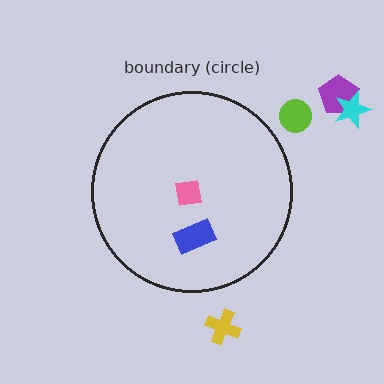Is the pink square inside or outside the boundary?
Inside.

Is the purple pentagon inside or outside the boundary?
Outside.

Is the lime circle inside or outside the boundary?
Outside.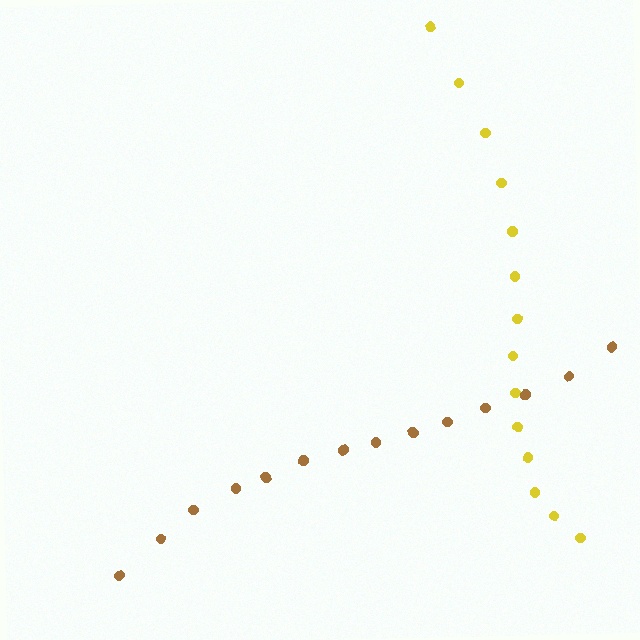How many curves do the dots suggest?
There are 2 distinct paths.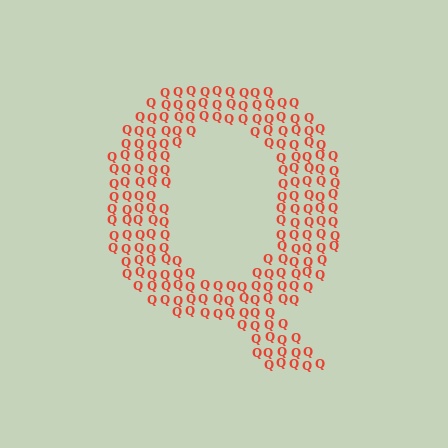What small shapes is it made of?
It is made of small letter Q's.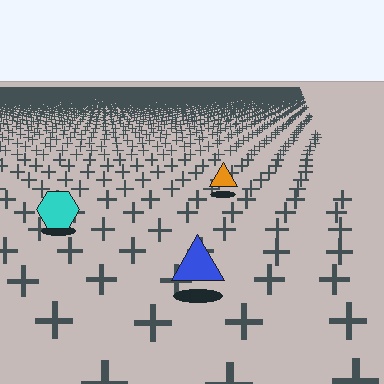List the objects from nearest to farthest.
From nearest to farthest: the blue triangle, the cyan hexagon, the orange triangle.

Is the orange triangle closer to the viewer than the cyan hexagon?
No. The cyan hexagon is closer — you can tell from the texture gradient: the ground texture is coarser near it.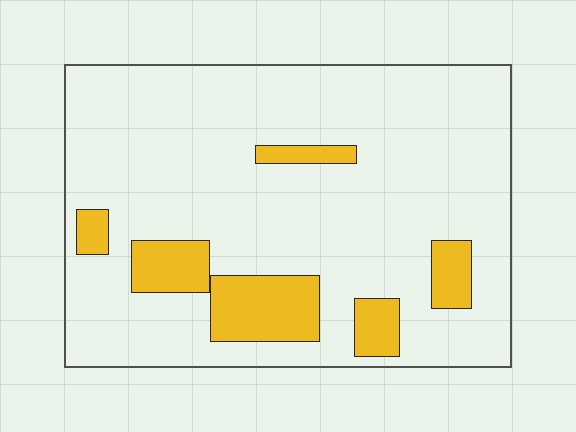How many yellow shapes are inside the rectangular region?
6.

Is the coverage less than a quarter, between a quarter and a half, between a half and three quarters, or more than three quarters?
Less than a quarter.